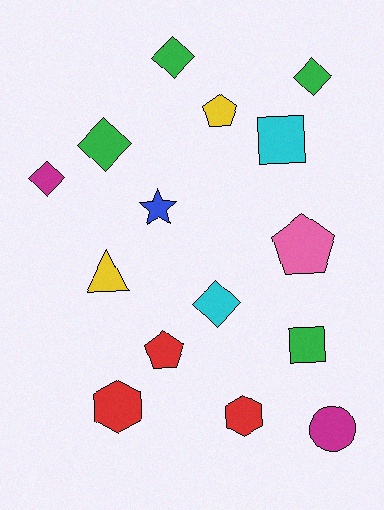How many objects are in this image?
There are 15 objects.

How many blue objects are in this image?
There is 1 blue object.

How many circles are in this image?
There is 1 circle.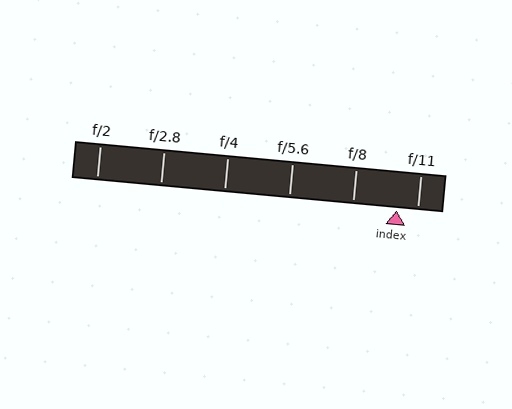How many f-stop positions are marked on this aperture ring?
There are 6 f-stop positions marked.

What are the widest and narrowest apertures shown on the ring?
The widest aperture shown is f/2 and the narrowest is f/11.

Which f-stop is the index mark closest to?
The index mark is closest to f/11.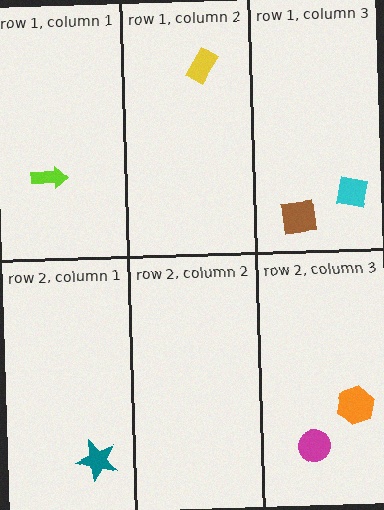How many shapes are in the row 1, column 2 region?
1.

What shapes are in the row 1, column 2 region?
The yellow rectangle.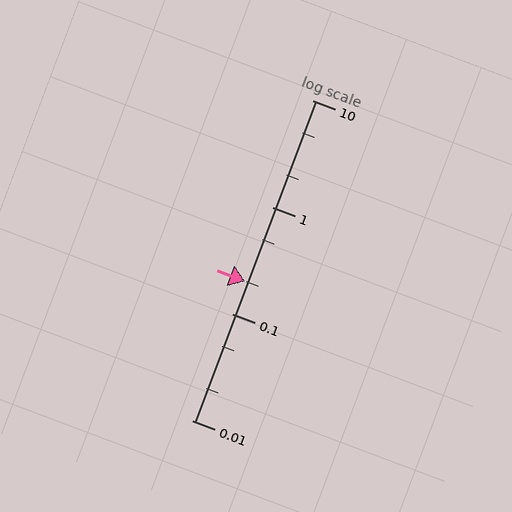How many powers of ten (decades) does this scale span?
The scale spans 3 decades, from 0.01 to 10.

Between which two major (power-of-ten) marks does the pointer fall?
The pointer is between 0.1 and 1.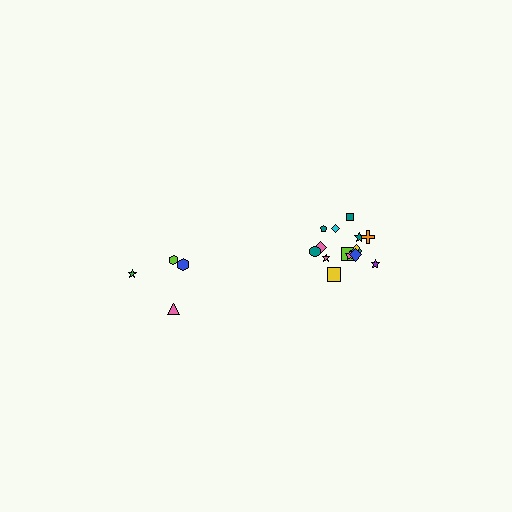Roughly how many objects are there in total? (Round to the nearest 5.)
Roughly 20 objects in total.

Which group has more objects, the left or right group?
The right group.